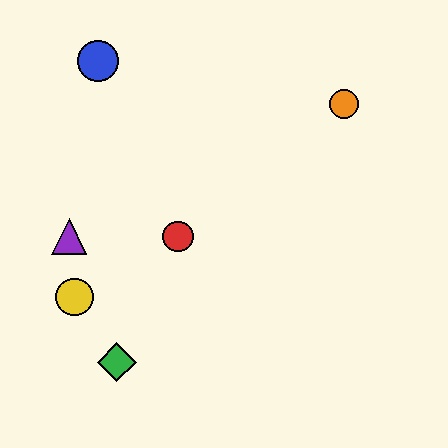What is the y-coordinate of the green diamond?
The green diamond is at y≈362.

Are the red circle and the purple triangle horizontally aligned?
Yes, both are at y≈237.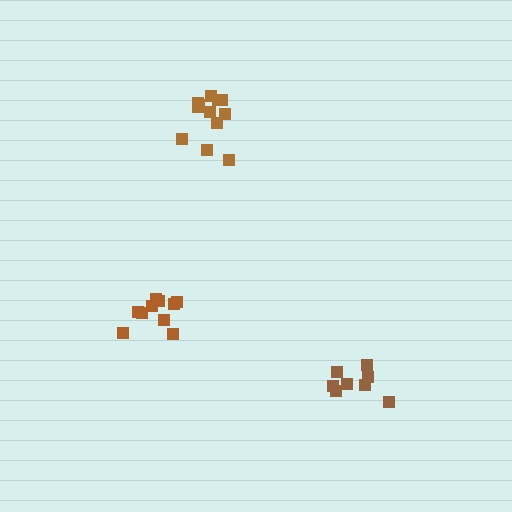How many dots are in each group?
Group 1: 12 dots, Group 2: 8 dots, Group 3: 10 dots (30 total).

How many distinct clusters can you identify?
There are 3 distinct clusters.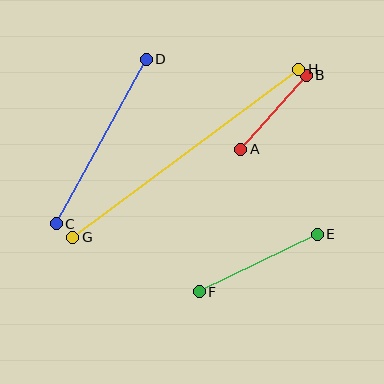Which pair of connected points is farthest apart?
Points G and H are farthest apart.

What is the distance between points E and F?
The distance is approximately 131 pixels.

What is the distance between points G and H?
The distance is approximately 282 pixels.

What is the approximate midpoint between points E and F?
The midpoint is at approximately (258, 263) pixels.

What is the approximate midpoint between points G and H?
The midpoint is at approximately (186, 153) pixels.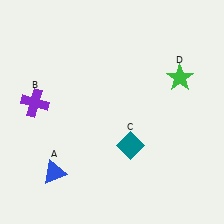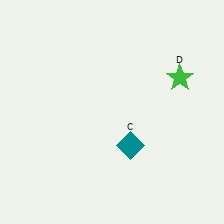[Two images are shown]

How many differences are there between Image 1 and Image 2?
There are 2 differences between the two images.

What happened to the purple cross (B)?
The purple cross (B) was removed in Image 2. It was in the top-left area of Image 1.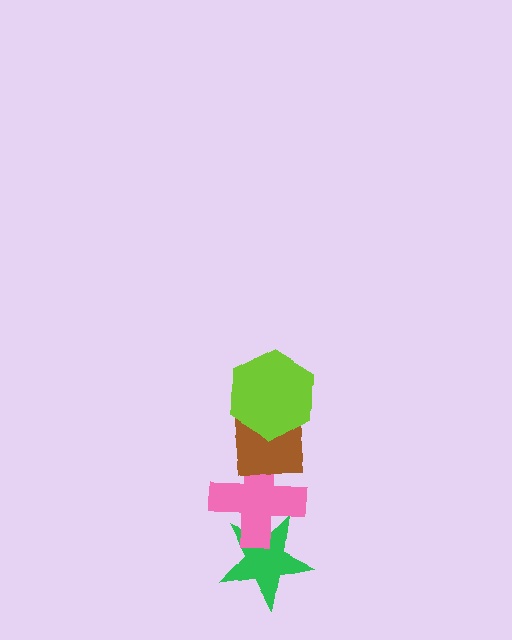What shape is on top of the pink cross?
The brown square is on top of the pink cross.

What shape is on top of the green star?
The pink cross is on top of the green star.